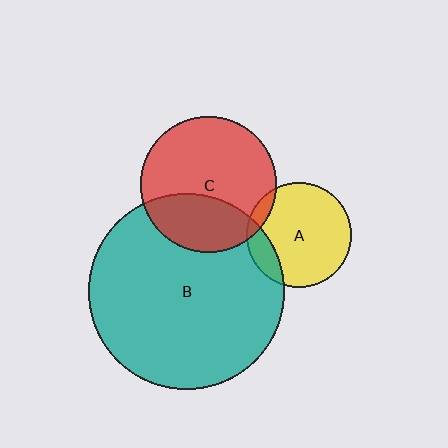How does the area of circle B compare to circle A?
Approximately 3.5 times.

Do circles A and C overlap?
Yes.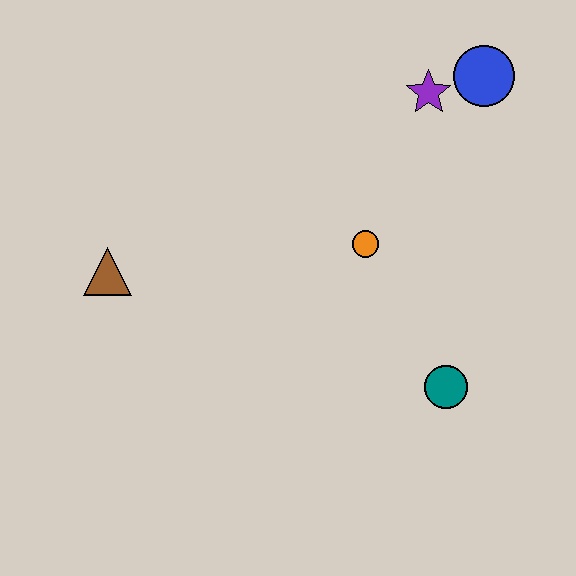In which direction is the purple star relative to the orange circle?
The purple star is above the orange circle.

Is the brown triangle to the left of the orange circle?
Yes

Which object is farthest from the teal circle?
The brown triangle is farthest from the teal circle.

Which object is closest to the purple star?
The blue circle is closest to the purple star.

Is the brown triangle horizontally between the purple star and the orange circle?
No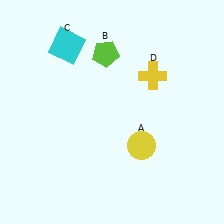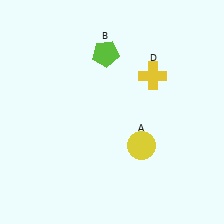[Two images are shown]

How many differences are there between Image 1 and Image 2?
There is 1 difference between the two images.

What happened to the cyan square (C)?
The cyan square (C) was removed in Image 2. It was in the top-left area of Image 1.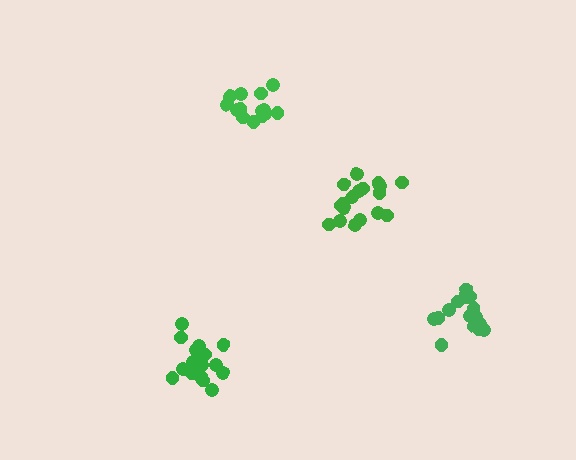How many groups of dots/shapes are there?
There are 4 groups.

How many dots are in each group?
Group 1: 14 dots, Group 2: 16 dots, Group 3: 19 dots, Group 4: 18 dots (67 total).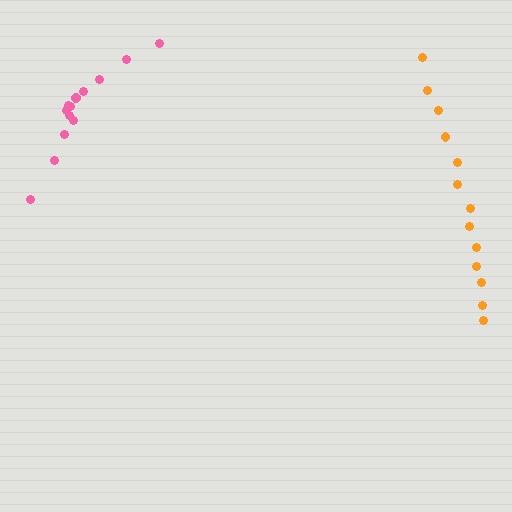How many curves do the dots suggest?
There are 2 distinct paths.